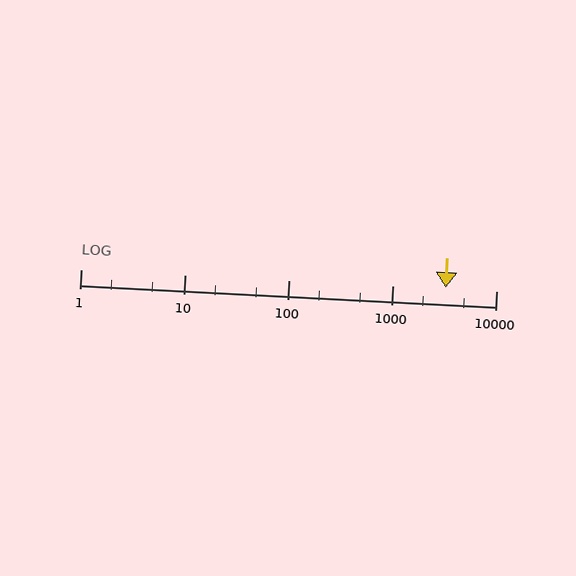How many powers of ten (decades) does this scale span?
The scale spans 4 decades, from 1 to 10000.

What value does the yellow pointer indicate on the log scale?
The pointer indicates approximately 3300.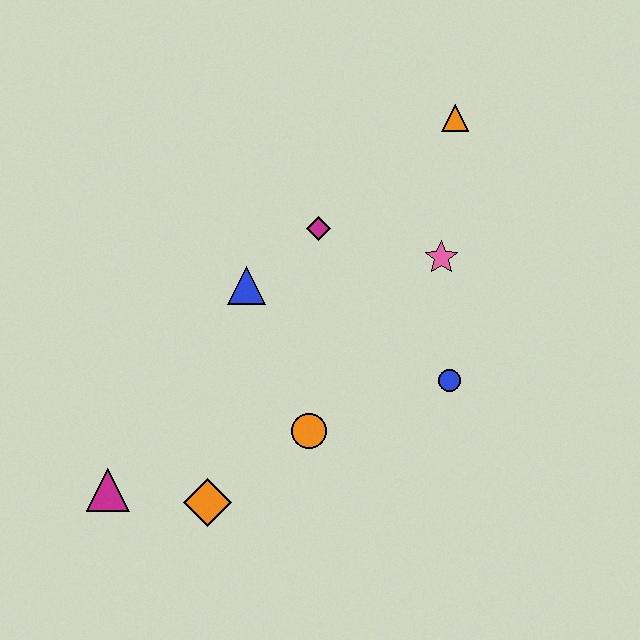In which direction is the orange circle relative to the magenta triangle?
The orange circle is to the right of the magenta triangle.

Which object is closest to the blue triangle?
The magenta diamond is closest to the blue triangle.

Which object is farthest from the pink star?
The magenta triangle is farthest from the pink star.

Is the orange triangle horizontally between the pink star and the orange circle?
No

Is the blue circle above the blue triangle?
No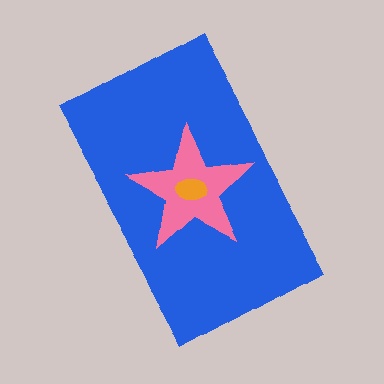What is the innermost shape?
The orange ellipse.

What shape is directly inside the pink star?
The orange ellipse.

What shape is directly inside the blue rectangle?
The pink star.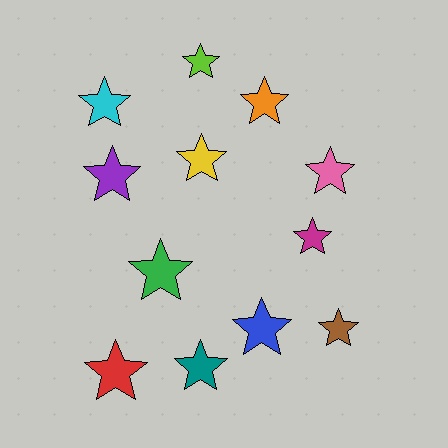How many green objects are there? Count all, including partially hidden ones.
There is 1 green object.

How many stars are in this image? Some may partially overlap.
There are 12 stars.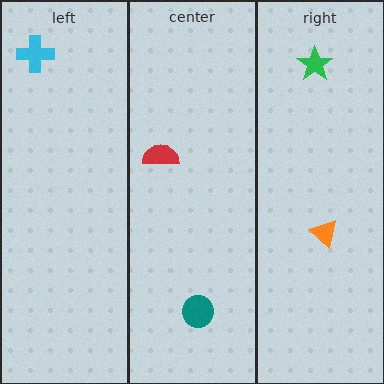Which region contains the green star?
The right region.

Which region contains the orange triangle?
The right region.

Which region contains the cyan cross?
The left region.